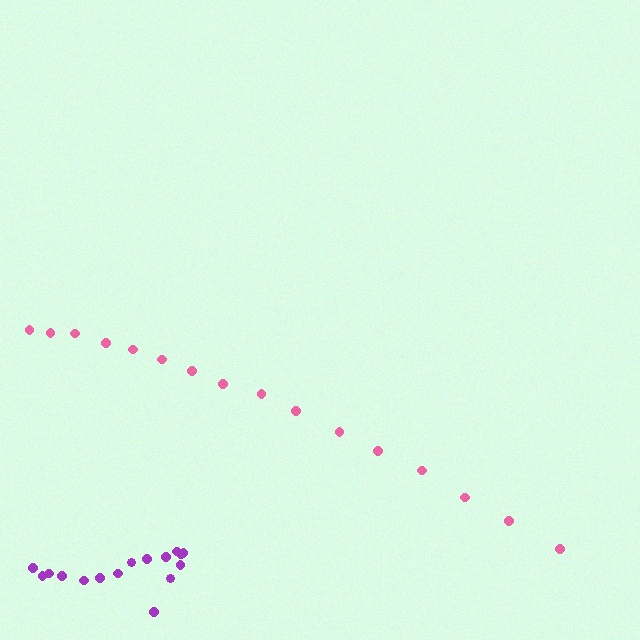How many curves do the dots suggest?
There are 2 distinct paths.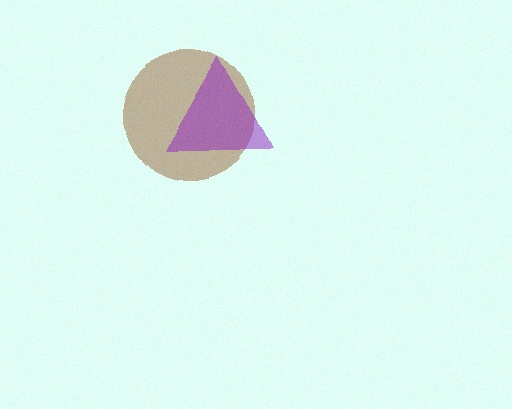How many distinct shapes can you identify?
There are 2 distinct shapes: a brown circle, a purple triangle.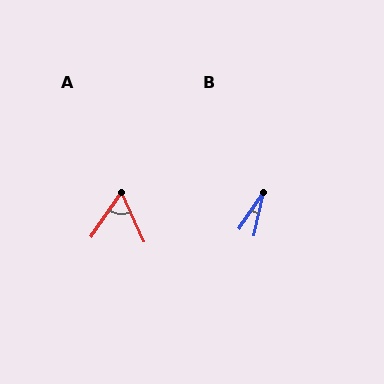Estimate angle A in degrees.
Approximately 60 degrees.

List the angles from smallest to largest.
B (21°), A (60°).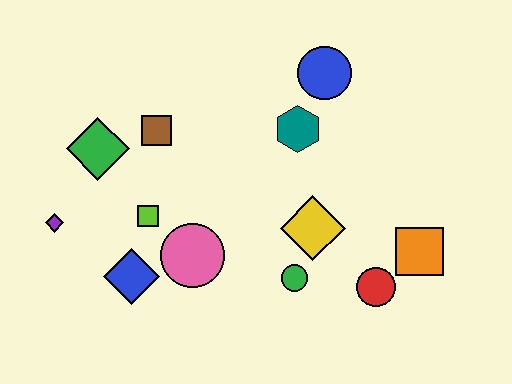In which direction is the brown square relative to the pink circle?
The brown square is above the pink circle.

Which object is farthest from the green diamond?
The orange square is farthest from the green diamond.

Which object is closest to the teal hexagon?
The blue circle is closest to the teal hexagon.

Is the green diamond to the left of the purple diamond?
No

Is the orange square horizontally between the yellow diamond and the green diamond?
No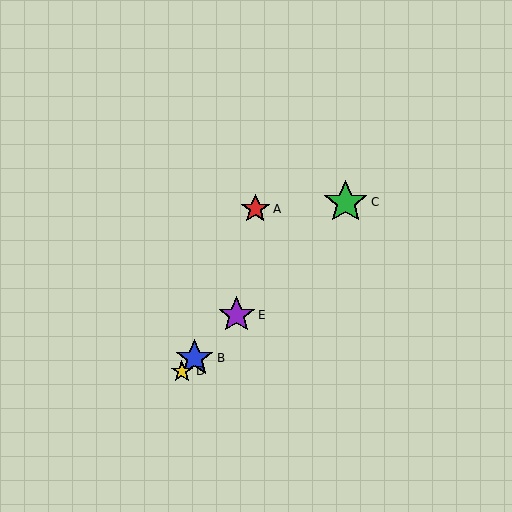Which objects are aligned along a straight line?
Objects B, C, D, E are aligned along a straight line.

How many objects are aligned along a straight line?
4 objects (B, C, D, E) are aligned along a straight line.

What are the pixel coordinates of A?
Object A is at (255, 209).